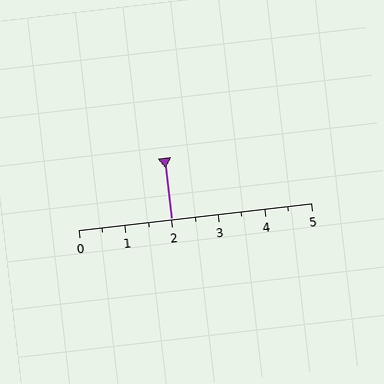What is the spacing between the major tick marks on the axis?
The major ticks are spaced 1 apart.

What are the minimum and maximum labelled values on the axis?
The axis runs from 0 to 5.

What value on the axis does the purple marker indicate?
The marker indicates approximately 2.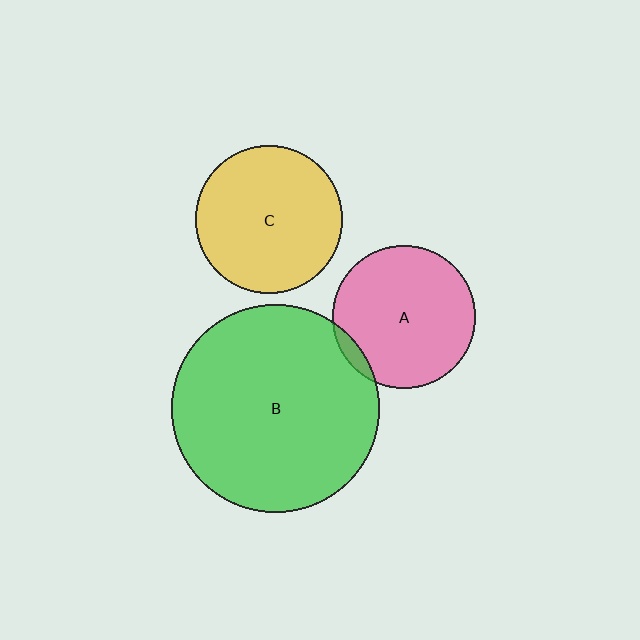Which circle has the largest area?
Circle B (green).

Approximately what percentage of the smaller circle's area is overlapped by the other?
Approximately 5%.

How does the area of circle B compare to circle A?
Approximately 2.1 times.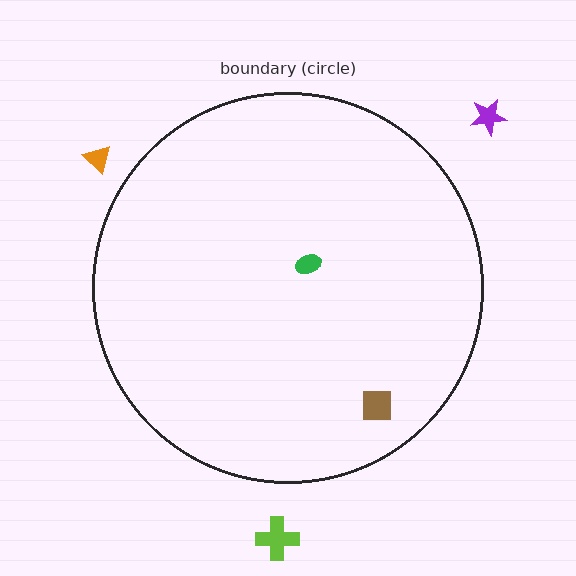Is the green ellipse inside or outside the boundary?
Inside.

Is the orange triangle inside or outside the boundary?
Outside.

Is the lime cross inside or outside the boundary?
Outside.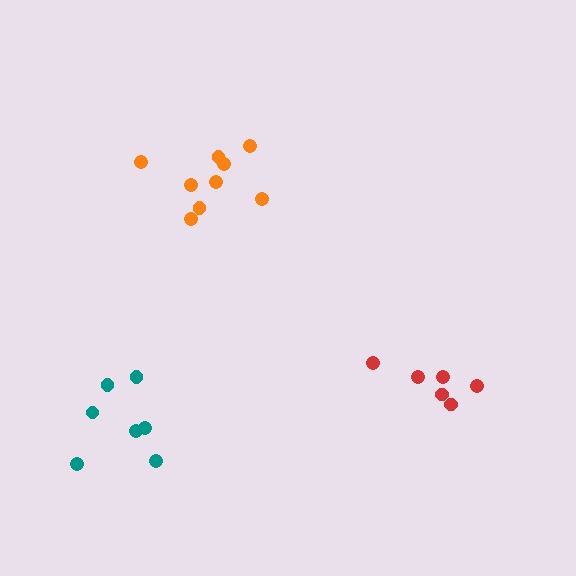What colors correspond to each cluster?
The clusters are colored: red, orange, teal.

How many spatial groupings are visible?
There are 3 spatial groupings.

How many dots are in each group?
Group 1: 6 dots, Group 2: 9 dots, Group 3: 7 dots (22 total).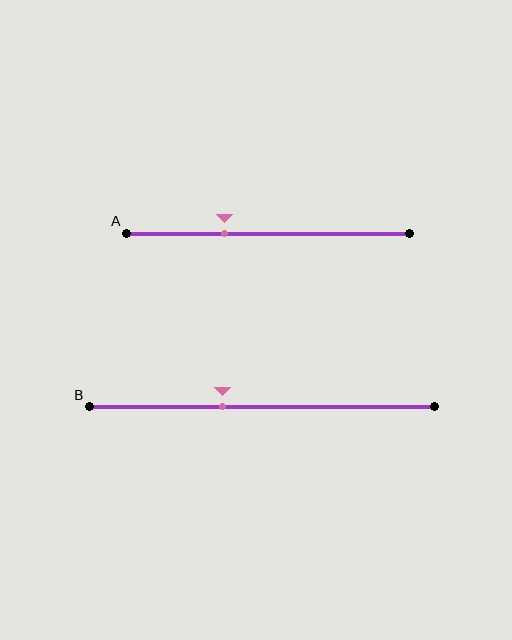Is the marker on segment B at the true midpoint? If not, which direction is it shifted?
No, the marker on segment B is shifted to the left by about 11% of the segment length.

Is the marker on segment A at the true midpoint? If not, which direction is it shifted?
No, the marker on segment A is shifted to the left by about 15% of the segment length.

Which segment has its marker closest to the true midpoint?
Segment B has its marker closest to the true midpoint.